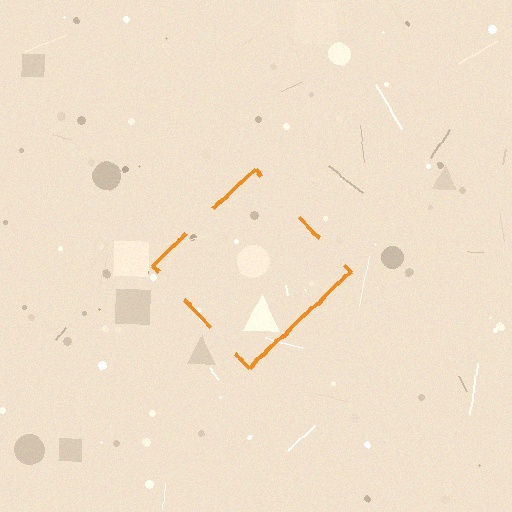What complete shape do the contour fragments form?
The contour fragments form a diamond.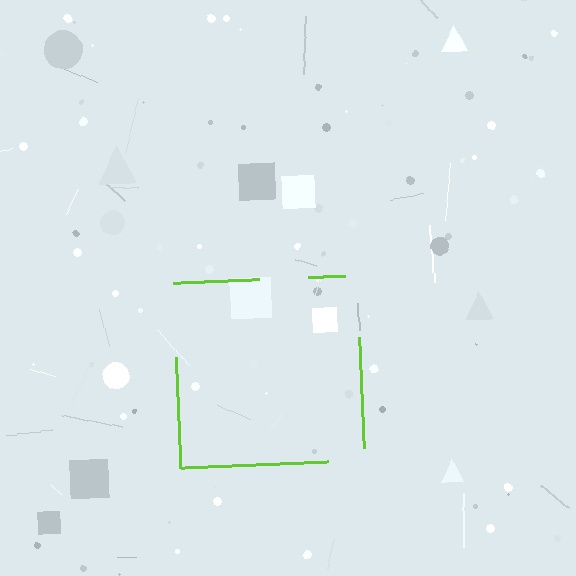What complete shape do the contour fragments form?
The contour fragments form a square.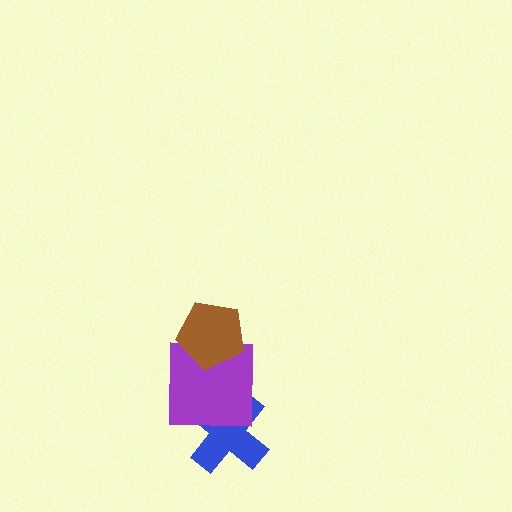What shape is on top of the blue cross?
The purple square is on top of the blue cross.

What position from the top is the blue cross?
The blue cross is 3rd from the top.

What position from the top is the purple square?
The purple square is 2nd from the top.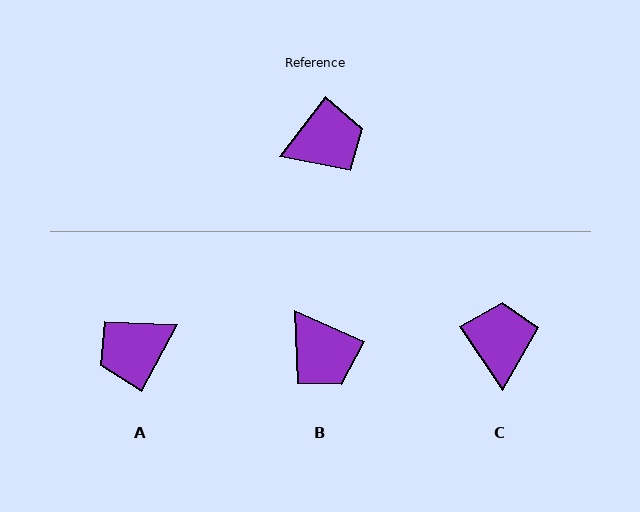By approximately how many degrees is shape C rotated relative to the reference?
Approximately 71 degrees counter-clockwise.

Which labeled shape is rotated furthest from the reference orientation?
A, about 171 degrees away.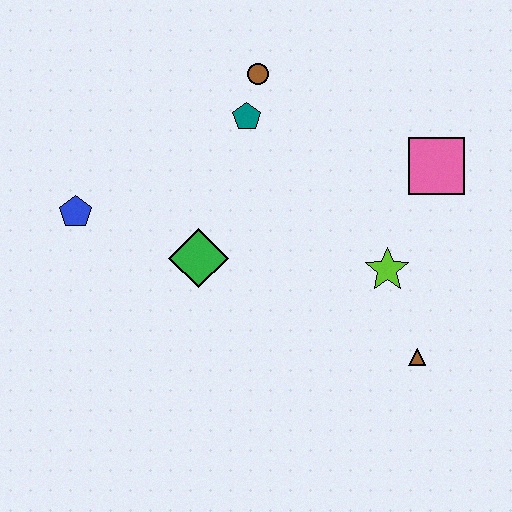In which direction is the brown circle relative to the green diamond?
The brown circle is above the green diamond.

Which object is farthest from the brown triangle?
The blue pentagon is farthest from the brown triangle.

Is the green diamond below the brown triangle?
No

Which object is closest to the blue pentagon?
The green diamond is closest to the blue pentagon.